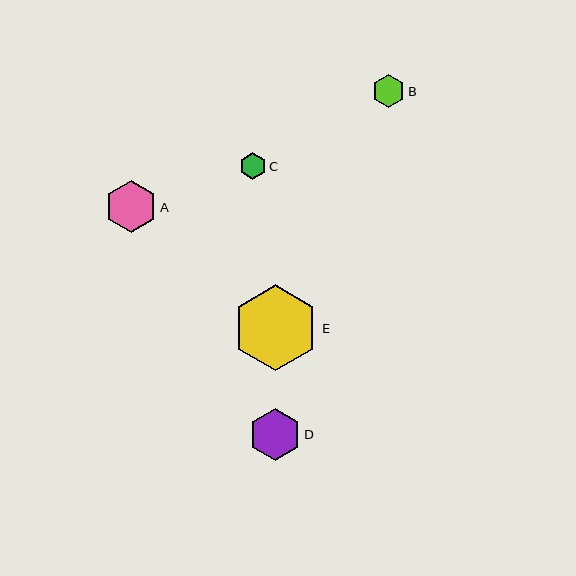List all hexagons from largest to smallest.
From largest to smallest: E, A, D, B, C.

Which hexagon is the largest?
Hexagon E is the largest with a size of approximately 86 pixels.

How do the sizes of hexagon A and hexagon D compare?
Hexagon A and hexagon D are approximately the same size.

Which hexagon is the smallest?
Hexagon C is the smallest with a size of approximately 26 pixels.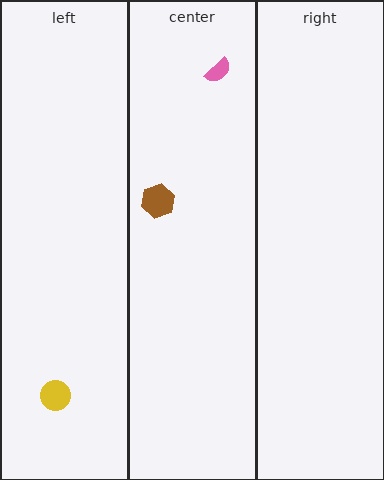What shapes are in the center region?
The pink semicircle, the brown hexagon.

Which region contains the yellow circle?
The left region.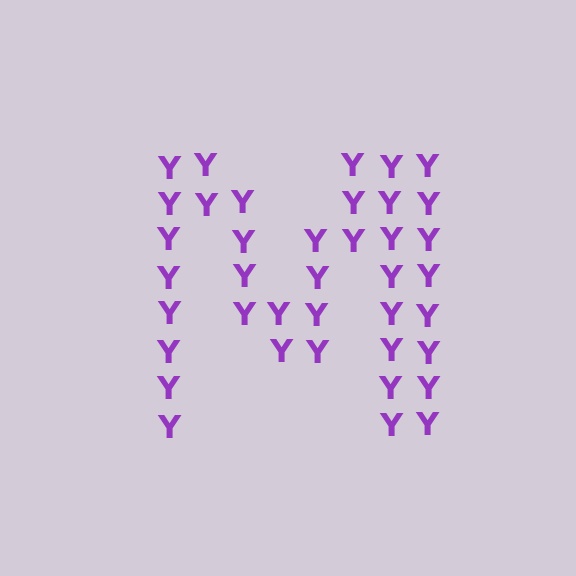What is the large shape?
The large shape is the letter M.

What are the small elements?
The small elements are letter Y's.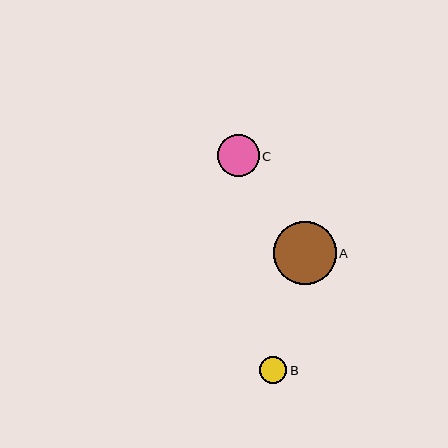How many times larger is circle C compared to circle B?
Circle C is approximately 1.5 times the size of circle B.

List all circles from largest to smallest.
From largest to smallest: A, C, B.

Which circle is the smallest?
Circle B is the smallest with a size of approximately 27 pixels.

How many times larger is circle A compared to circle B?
Circle A is approximately 2.3 times the size of circle B.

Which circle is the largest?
Circle A is the largest with a size of approximately 63 pixels.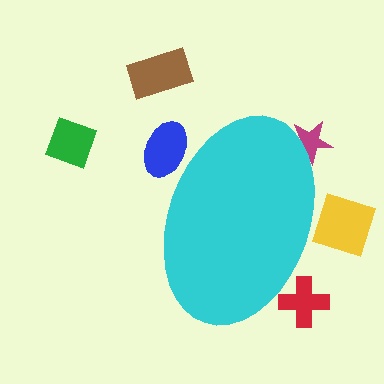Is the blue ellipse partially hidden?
Yes, the blue ellipse is partially hidden behind the cyan ellipse.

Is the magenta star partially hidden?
Yes, the magenta star is partially hidden behind the cyan ellipse.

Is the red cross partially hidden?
Yes, the red cross is partially hidden behind the cyan ellipse.